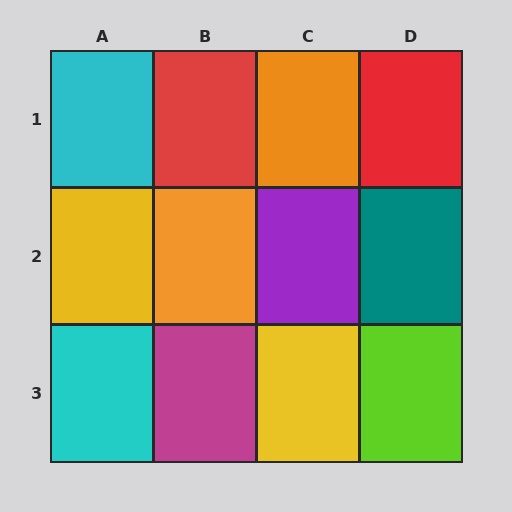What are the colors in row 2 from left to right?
Yellow, orange, purple, teal.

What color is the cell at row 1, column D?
Red.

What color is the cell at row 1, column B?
Red.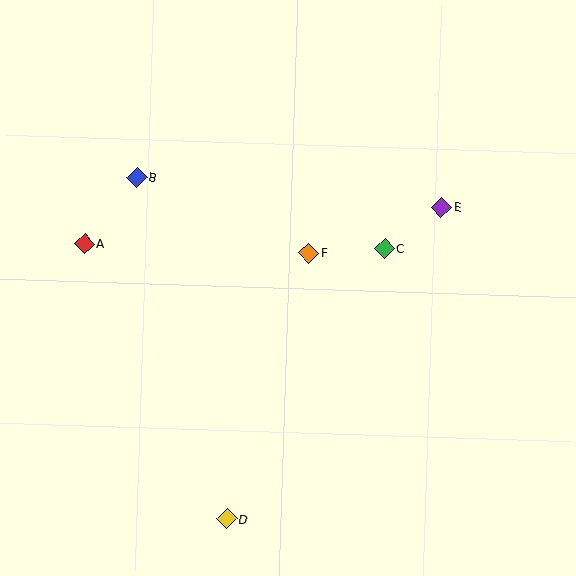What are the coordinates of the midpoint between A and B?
The midpoint between A and B is at (111, 210).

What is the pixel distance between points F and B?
The distance between F and B is 188 pixels.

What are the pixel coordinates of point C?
Point C is at (385, 248).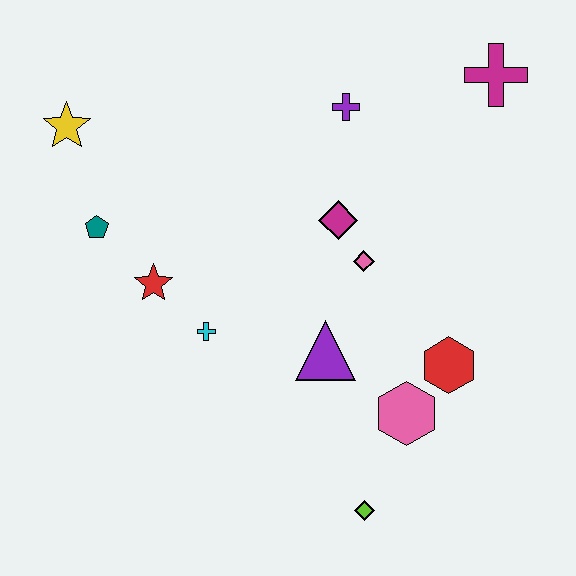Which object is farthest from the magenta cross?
The lime diamond is farthest from the magenta cross.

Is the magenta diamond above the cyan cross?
Yes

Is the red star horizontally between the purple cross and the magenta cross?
No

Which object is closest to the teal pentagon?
The red star is closest to the teal pentagon.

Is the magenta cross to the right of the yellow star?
Yes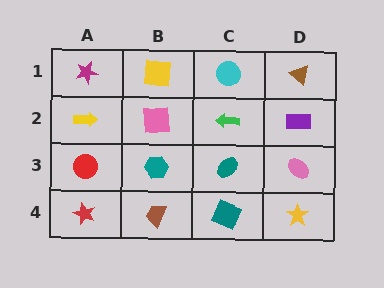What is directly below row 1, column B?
A pink square.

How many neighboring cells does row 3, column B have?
4.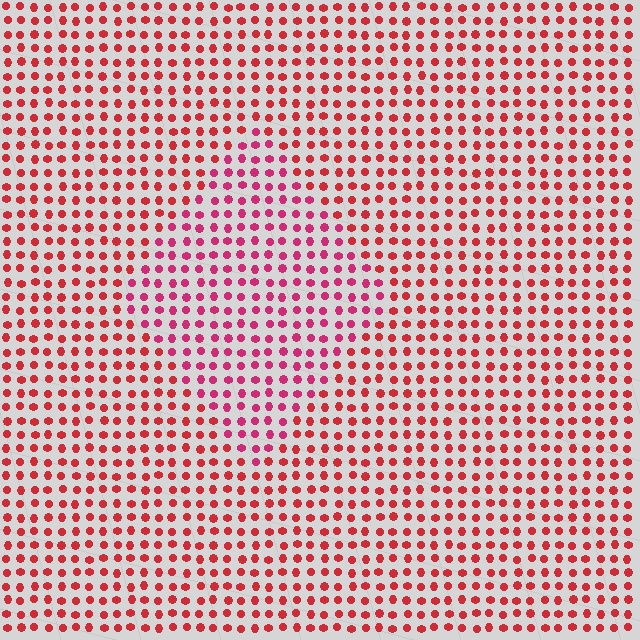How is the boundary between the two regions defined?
The boundary is defined purely by a slight shift in hue (about 23 degrees). Spacing, size, and orientation are identical on both sides.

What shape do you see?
I see a diamond.